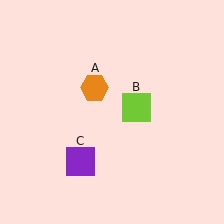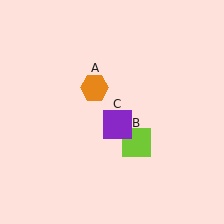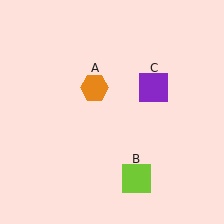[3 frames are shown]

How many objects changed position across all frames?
2 objects changed position: lime square (object B), purple square (object C).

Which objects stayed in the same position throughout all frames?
Orange hexagon (object A) remained stationary.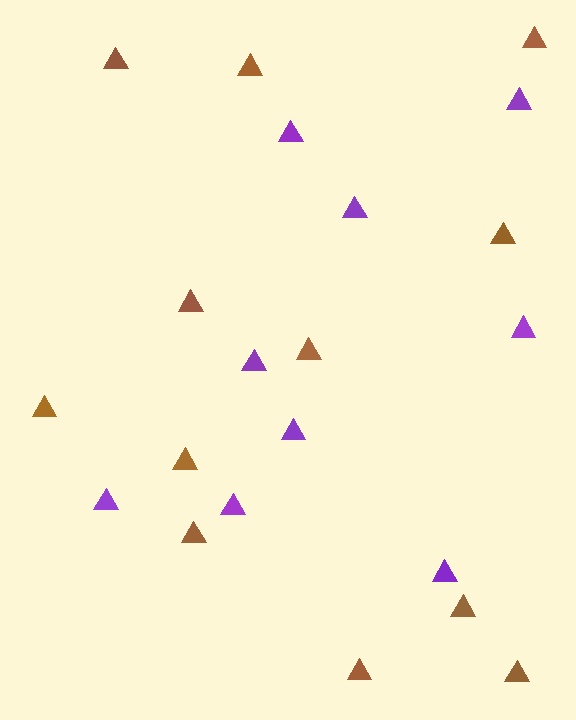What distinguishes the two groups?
There are 2 groups: one group of brown triangles (12) and one group of purple triangles (9).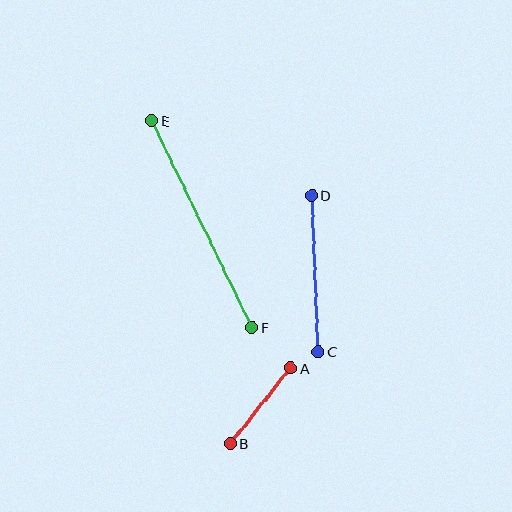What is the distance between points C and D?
The distance is approximately 157 pixels.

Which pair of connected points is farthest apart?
Points E and F are farthest apart.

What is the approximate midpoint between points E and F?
The midpoint is at approximately (202, 224) pixels.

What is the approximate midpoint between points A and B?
The midpoint is at approximately (260, 406) pixels.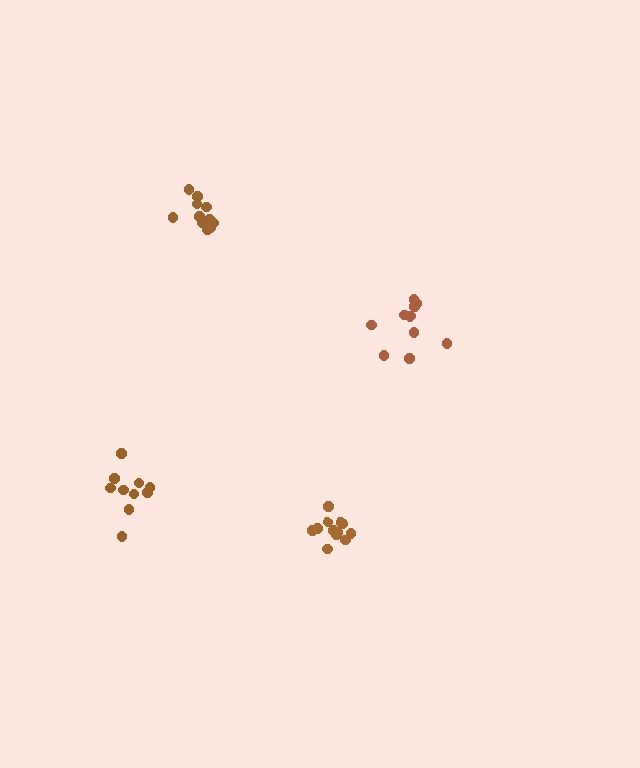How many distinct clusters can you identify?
There are 4 distinct clusters.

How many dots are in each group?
Group 1: 11 dots, Group 2: 11 dots, Group 3: 10 dots, Group 4: 12 dots (44 total).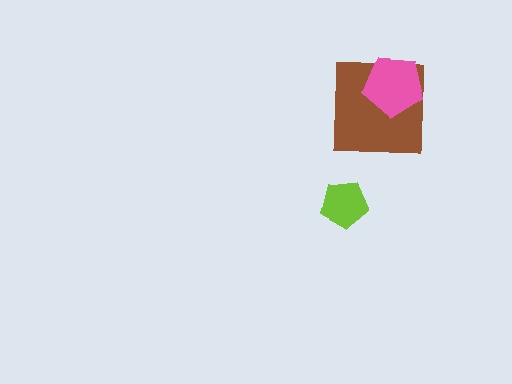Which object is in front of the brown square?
The pink pentagon is in front of the brown square.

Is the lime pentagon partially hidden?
No, no other shape covers it.